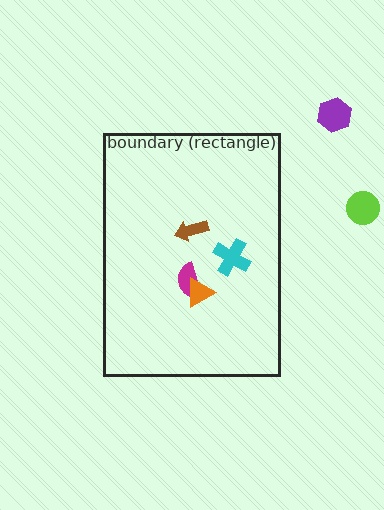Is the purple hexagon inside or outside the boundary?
Outside.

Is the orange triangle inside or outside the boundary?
Inside.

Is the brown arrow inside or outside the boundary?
Inside.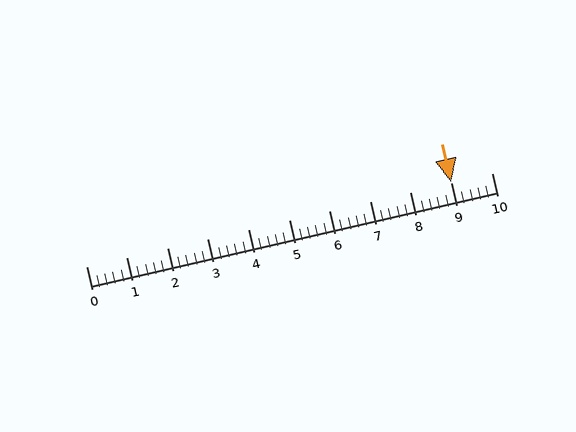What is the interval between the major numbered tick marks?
The major tick marks are spaced 1 units apart.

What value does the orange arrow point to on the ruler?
The orange arrow points to approximately 9.0.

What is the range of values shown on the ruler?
The ruler shows values from 0 to 10.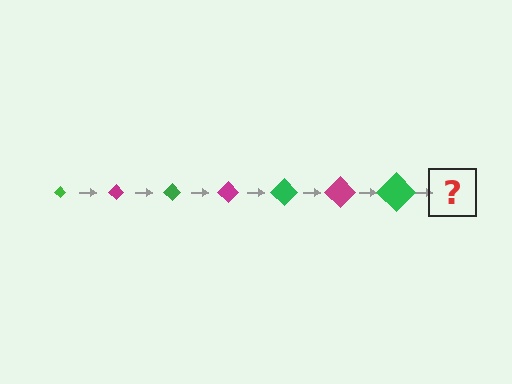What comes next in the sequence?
The next element should be a magenta diamond, larger than the previous one.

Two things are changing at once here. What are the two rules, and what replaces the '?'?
The two rules are that the diamond grows larger each step and the color cycles through green and magenta. The '?' should be a magenta diamond, larger than the previous one.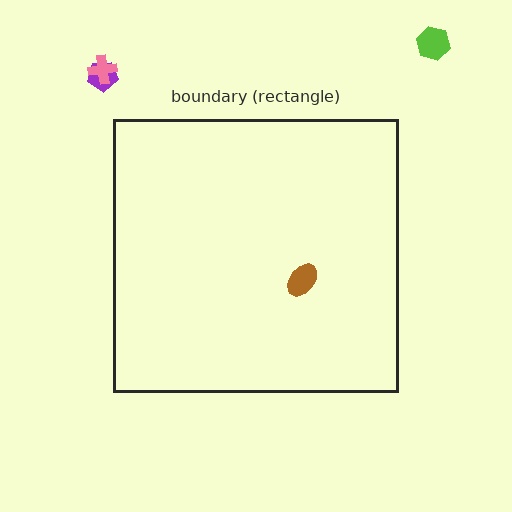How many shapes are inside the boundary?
1 inside, 3 outside.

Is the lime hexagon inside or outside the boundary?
Outside.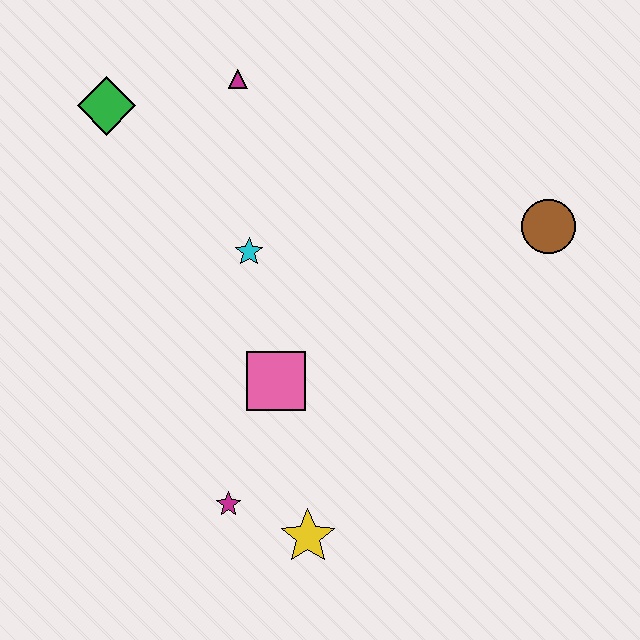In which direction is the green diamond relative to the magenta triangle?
The green diamond is to the left of the magenta triangle.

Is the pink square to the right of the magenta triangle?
Yes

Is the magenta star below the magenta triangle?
Yes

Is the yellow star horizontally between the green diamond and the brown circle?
Yes